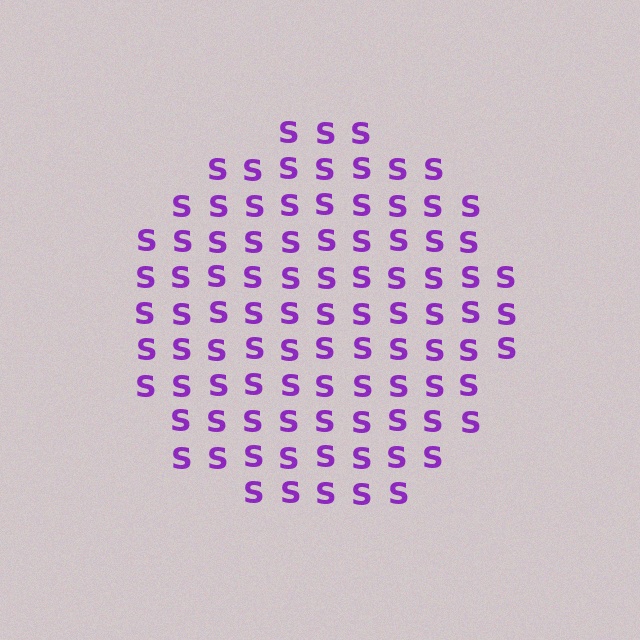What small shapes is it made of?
It is made of small letter S's.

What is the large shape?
The large shape is a circle.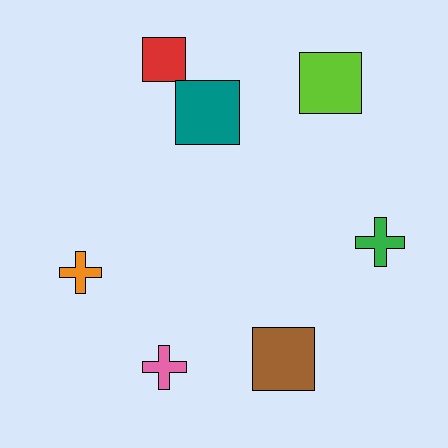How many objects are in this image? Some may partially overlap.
There are 7 objects.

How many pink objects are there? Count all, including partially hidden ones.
There is 1 pink object.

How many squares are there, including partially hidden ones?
There are 4 squares.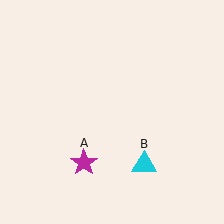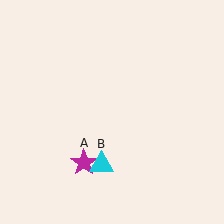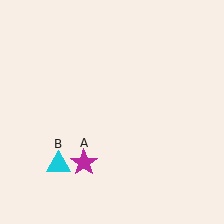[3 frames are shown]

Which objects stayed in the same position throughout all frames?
Magenta star (object A) remained stationary.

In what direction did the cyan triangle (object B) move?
The cyan triangle (object B) moved left.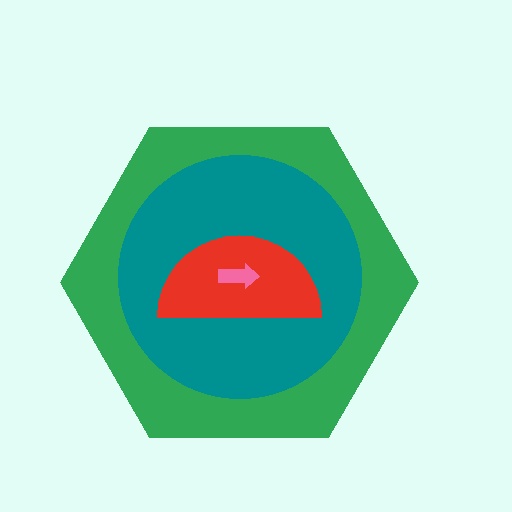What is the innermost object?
The pink arrow.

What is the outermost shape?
The green hexagon.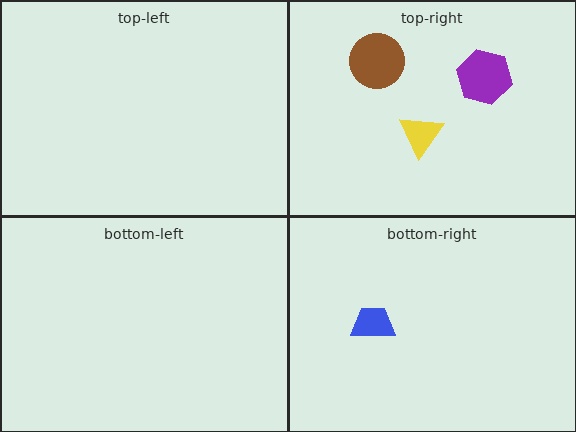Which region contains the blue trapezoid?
The bottom-right region.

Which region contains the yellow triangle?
The top-right region.